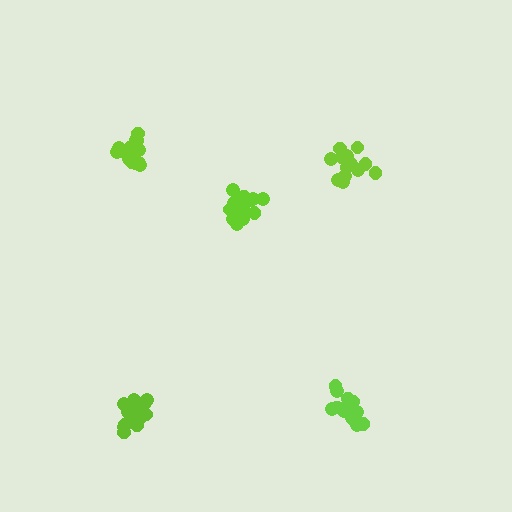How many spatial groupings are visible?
There are 5 spatial groupings.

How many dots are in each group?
Group 1: 17 dots, Group 2: 14 dots, Group 3: 19 dots, Group 4: 14 dots, Group 5: 20 dots (84 total).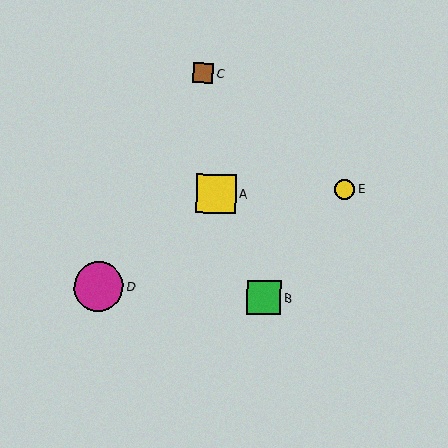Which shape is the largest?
The magenta circle (labeled D) is the largest.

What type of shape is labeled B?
Shape B is a green square.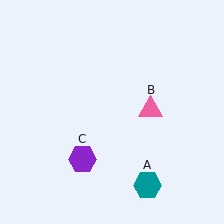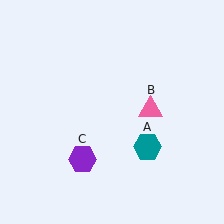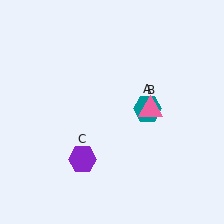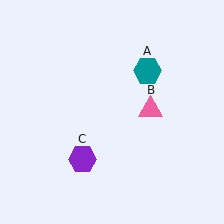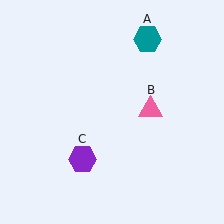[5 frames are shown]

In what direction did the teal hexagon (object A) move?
The teal hexagon (object A) moved up.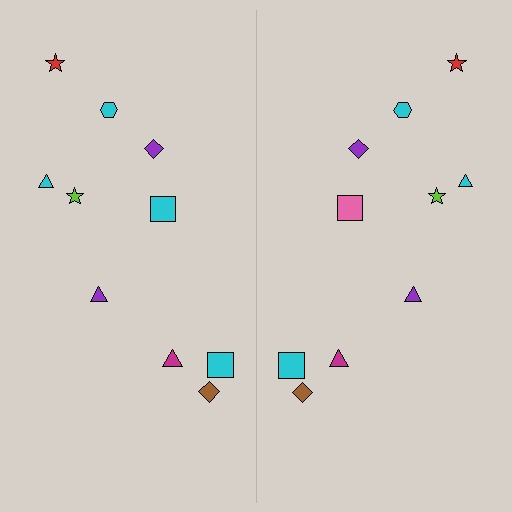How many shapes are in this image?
There are 20 shapes in this image.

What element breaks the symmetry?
The pink square on the right side breaks the symmetry — its mirror counterpart is cyan.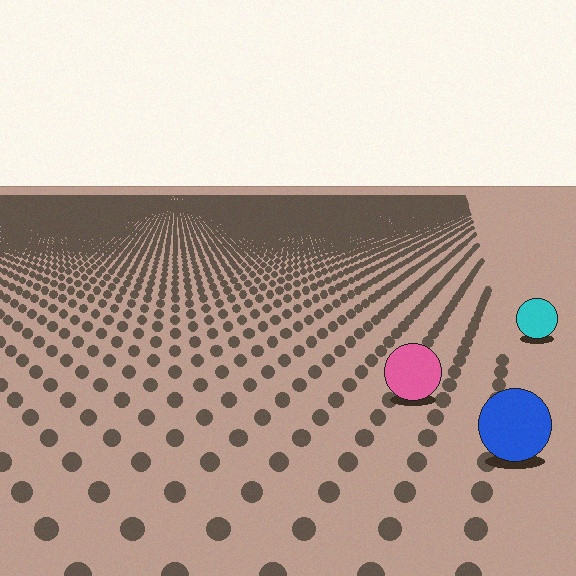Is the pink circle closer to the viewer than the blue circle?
No. The blue circle is closer — you can tell from the texture gradient: the ground texture is coarser near it.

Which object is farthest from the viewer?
The cyan circle is farthest from the viewer. It appears smaller and the ground texture around it is denser.